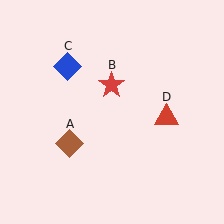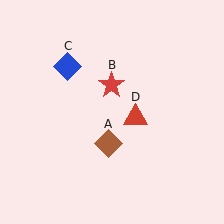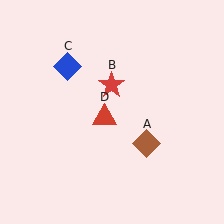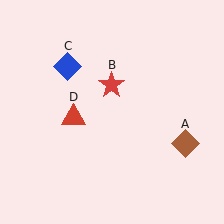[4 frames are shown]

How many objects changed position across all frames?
2 objects changed position: brown diamond (object A), red triangle (object D).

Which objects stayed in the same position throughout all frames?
Red star (object B) and blue diamond (object C) remained stationary.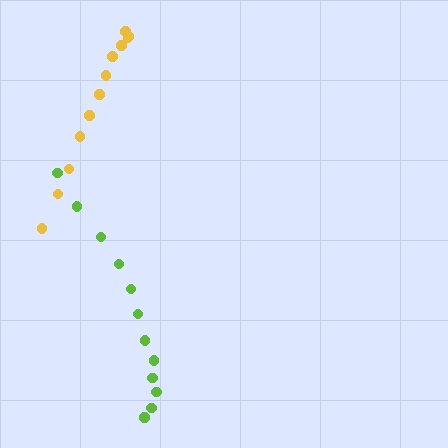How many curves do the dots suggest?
There are 2 distinct paths.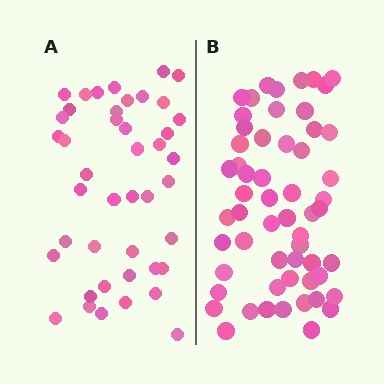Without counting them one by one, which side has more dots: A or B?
Region B (the right region) has more dots.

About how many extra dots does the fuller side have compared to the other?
Region B has approximately 15 more dots than region A.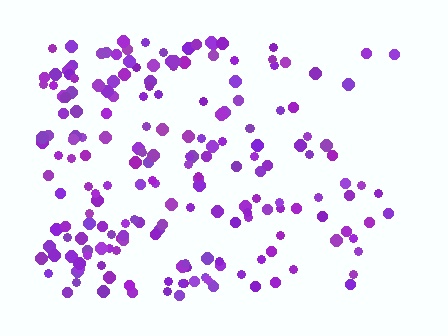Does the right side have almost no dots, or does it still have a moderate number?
Still a moderate number, just noticeably fewer than the left.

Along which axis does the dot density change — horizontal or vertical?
Horizontal.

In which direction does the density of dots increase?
From right to left, with the left side densest.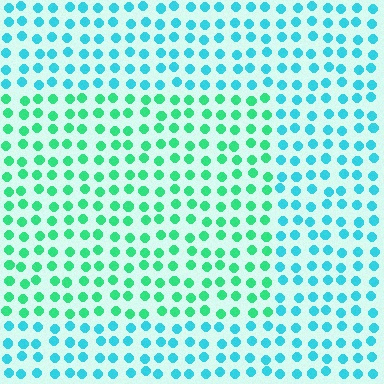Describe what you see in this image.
The image is filled with small cyan elements in a uniform arrangement. A rectangle-shaped region is visible where the elements are tinted to a slightly different hue, forming a subtle color boundary.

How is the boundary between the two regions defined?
The boundary is defined purely by a slight shift in hue (about 39 degrees). Spacing, size, and orientation are identical on both sides.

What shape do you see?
I see a rectangle.